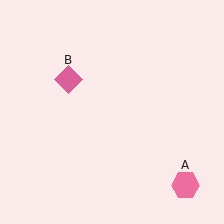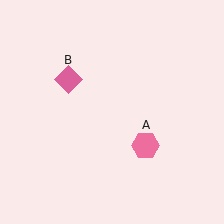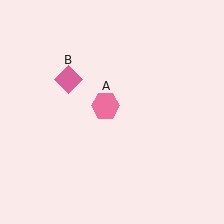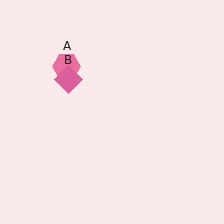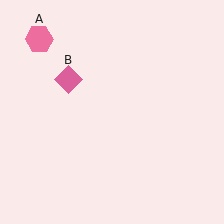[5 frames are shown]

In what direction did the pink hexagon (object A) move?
The pink hexagon (object A) moved up and to the left.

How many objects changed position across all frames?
1 object changed position: pink hexagon (object A).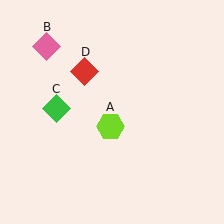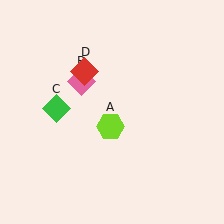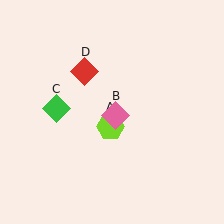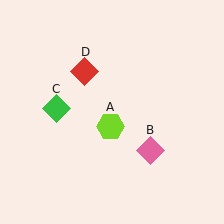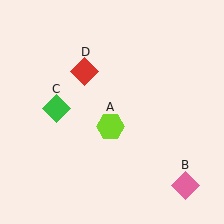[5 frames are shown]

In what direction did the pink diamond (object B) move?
The pink diamond (object B) moved down and to the right.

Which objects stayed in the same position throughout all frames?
Lime hexagon (object A) and green diamond (object C) and red diamond (object D) remained stationary.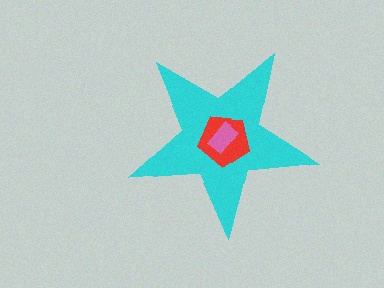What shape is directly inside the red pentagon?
The pink rectangle.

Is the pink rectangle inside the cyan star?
Yes.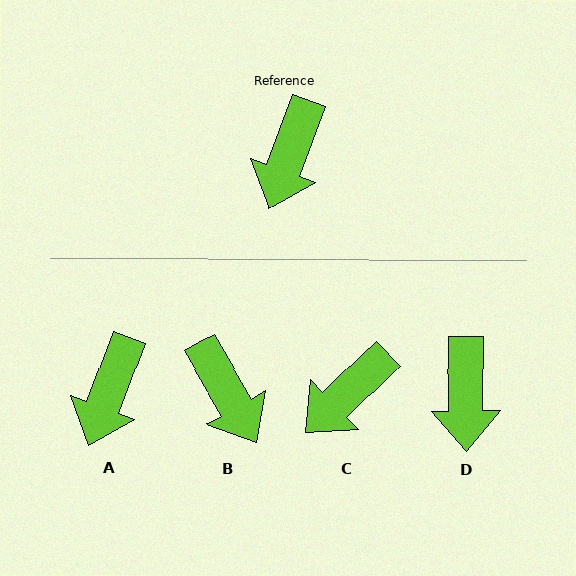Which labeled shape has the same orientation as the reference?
A.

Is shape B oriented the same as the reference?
No, it is off by about 50 degrees.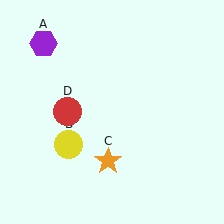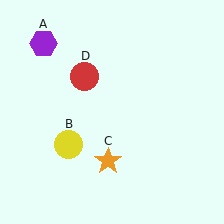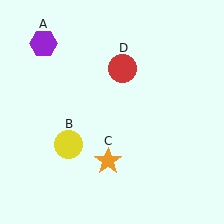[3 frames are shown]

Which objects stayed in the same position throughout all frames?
Purple hexagon (object A) and yellow circle (object B) and orange star (object C) remained stationary.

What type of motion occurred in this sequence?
The red circle (object D) rotated clockwise around the center of the scene.